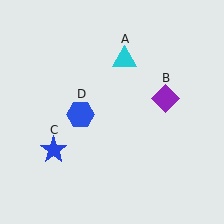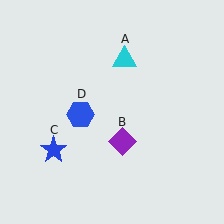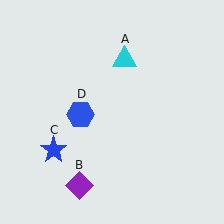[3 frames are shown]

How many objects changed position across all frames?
1 object changed position: purple diamond (object B).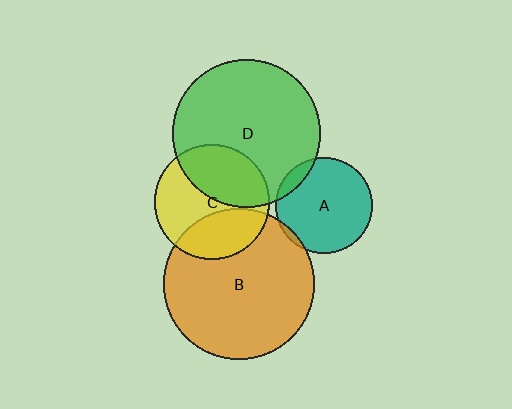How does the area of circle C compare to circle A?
Approximately 1.4 times.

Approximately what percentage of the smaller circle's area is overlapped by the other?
Approximately 5%.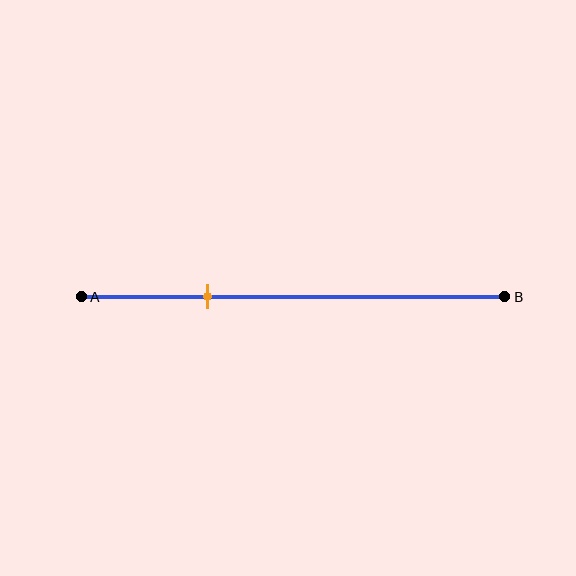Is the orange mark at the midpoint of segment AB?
No, the mark is at about 30% from A, not at the 50% midpoint.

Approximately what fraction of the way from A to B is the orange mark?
The orange mark is approximately 30% of the way from A to B.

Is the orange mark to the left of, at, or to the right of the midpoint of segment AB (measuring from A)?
The orange mark is to the left of the midpoint of segment AB.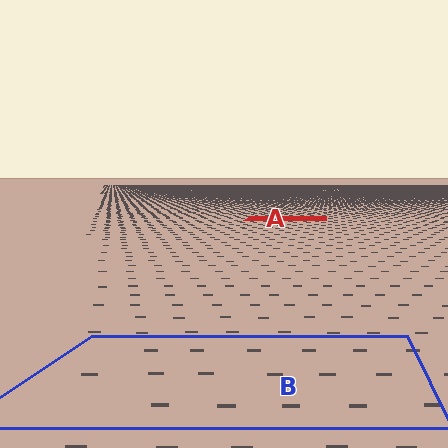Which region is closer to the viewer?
Region B is closer. The texture elements there are larger and more spread out.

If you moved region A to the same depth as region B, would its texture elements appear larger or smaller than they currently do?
They would appear larger. At a closer depth, the same texture elements are projected at a bigger on-screen size.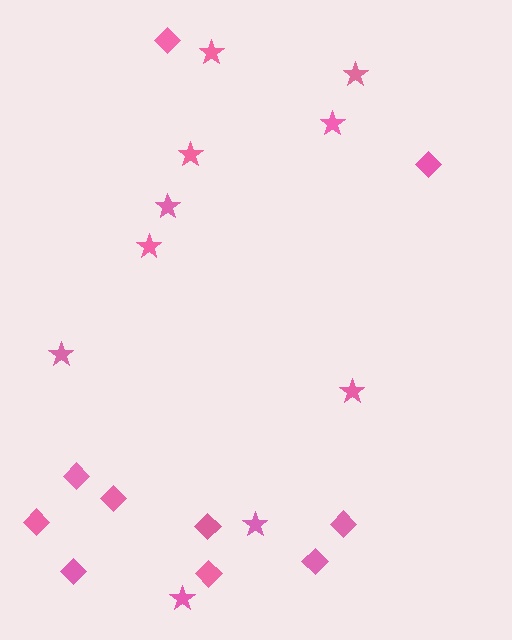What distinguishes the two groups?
There are 2 groups: one group of diamonds (10) and one group of stars (10).